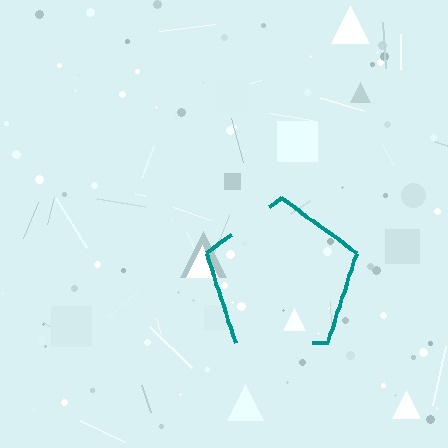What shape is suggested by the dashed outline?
The dashed outline suggests a pentagon.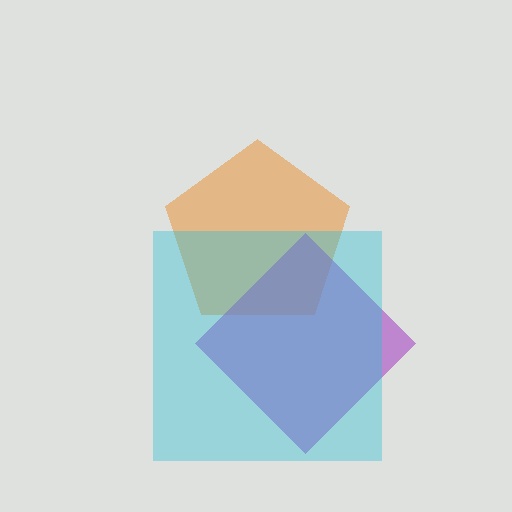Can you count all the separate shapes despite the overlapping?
Yes, there are 3 separate shapes.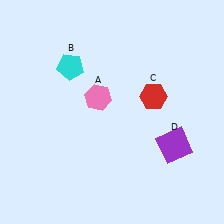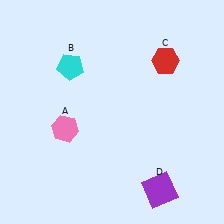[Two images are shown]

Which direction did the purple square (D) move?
The purple square (D) moved down.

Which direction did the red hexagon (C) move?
The red hexagon (C) moved up.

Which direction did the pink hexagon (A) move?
The pink hexagon (A) moved left.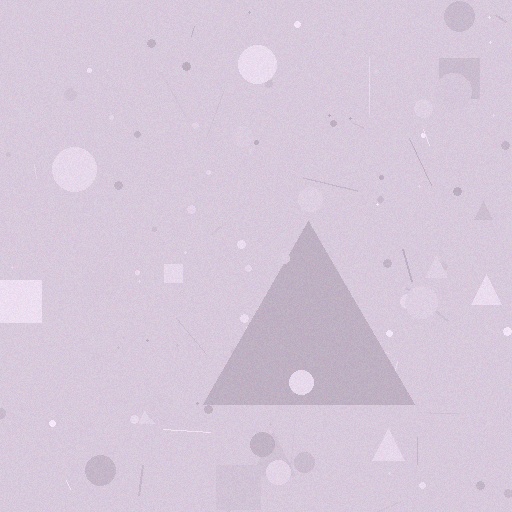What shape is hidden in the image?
A triangle is hidden in the image.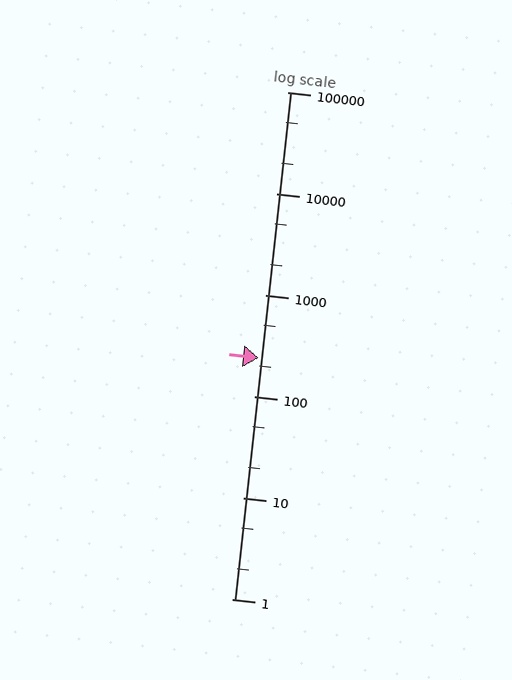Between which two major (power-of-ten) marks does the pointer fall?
The pointer is between 100 and 1000.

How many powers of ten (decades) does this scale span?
The scale spans 5 decades, from 1 to 100000.